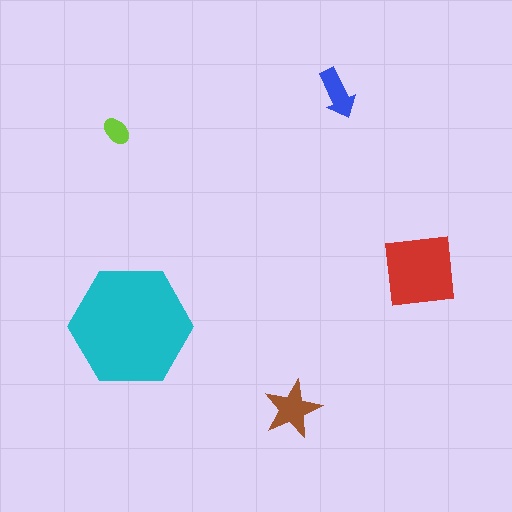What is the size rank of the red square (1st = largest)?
2nd.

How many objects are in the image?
There are 5 objects in the image.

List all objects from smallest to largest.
The lime ellipse, the blue arrow, the brown star, the red square, the cyan hexagon.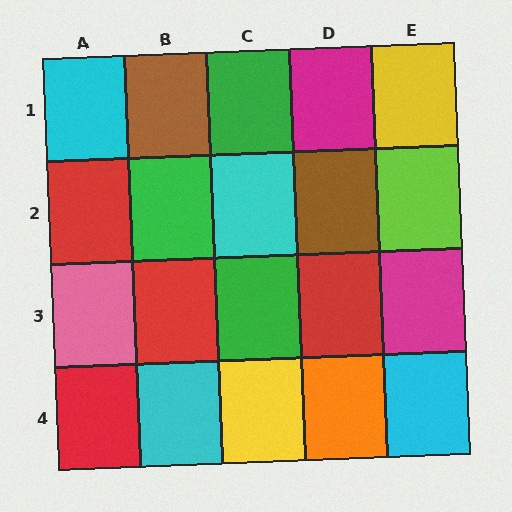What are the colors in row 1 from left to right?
Cyan, brown, green, magenta, yellow.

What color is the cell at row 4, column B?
Cyan.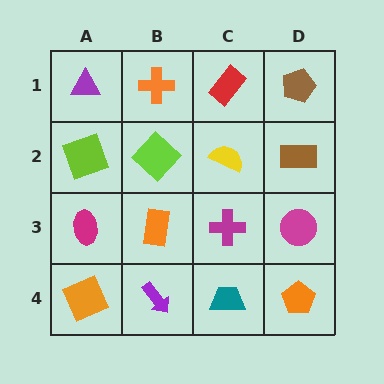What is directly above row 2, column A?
A purple triangle.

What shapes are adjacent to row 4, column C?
A magenta cross (row 3, column C), a purple arrow (row 4, column B), an orange pentagon (row 4, column D).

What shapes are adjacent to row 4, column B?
An orange rectangle (row 3, column B), an orange square (row 4, column A), a teal trapezoid (row 4, column C).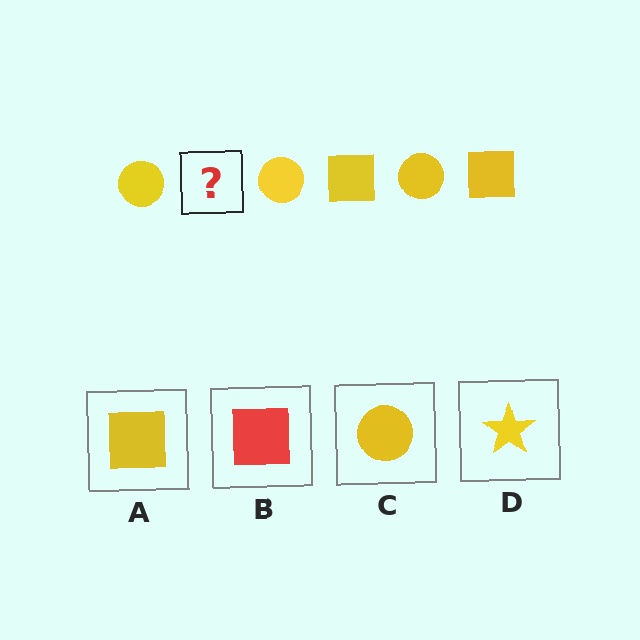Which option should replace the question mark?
Option A.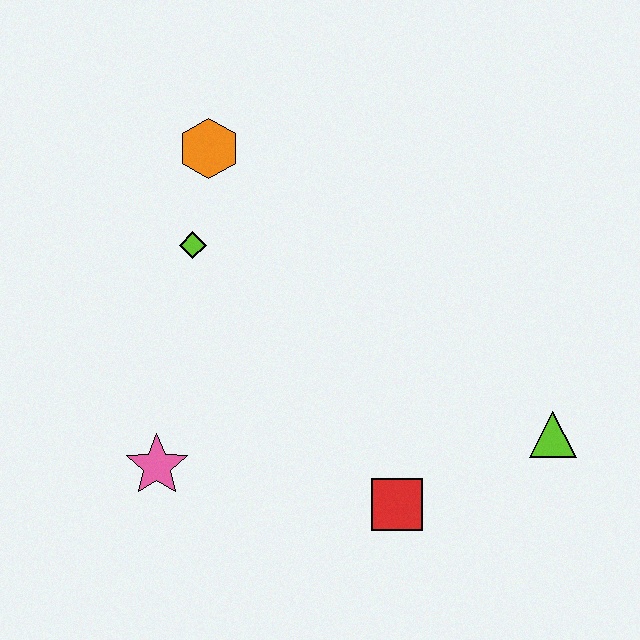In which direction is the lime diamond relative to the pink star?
The lime diamond is above the pink star.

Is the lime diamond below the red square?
No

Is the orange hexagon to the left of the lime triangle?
Yes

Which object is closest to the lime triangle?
The red square is closest to the lime triangle.